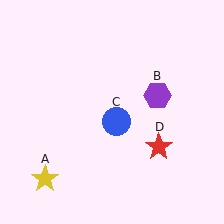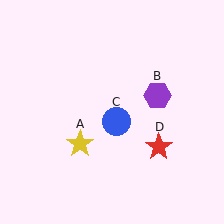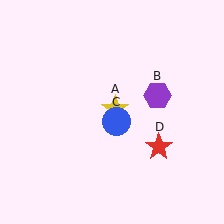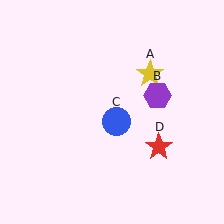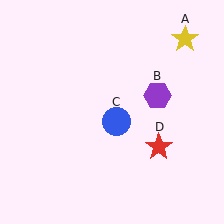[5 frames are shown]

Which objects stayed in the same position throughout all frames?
Purple hexagon (object B) and blue circle (object C) and red star (object D) remained stationary.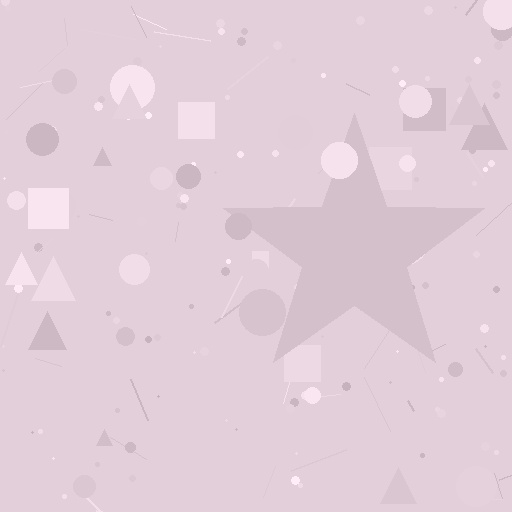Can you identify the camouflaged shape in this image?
The camouflaged shape is a star.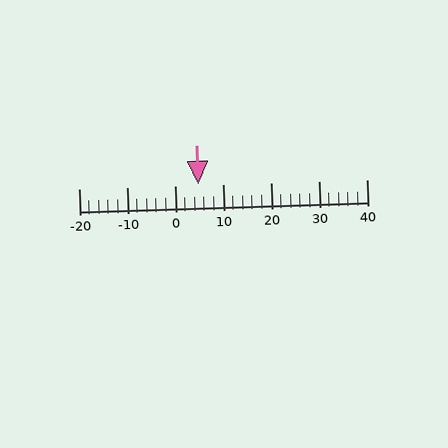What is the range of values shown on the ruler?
The ruler shows values from -20 to 40.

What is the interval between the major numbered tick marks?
The major tick marks are spaced 10 units apart.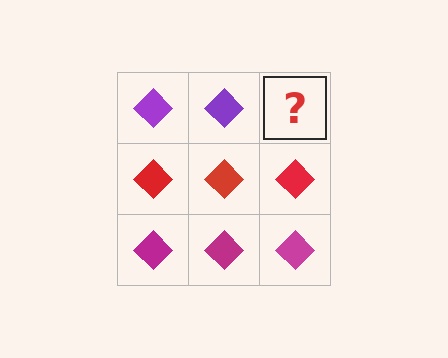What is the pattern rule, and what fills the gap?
The rule is that each row has a consistent color. The gap should be filled with a purple diamond.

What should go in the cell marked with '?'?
The missing cell should contain a purple diamond.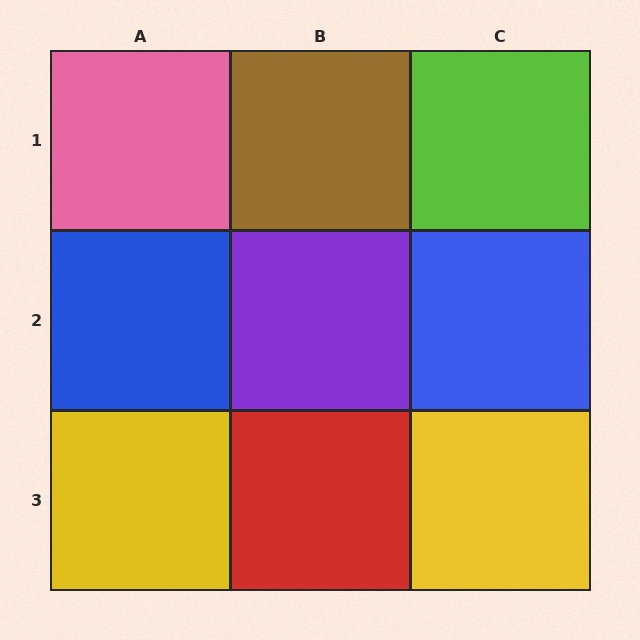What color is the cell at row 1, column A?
Pink.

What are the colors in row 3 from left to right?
Yellow, red, yellow.